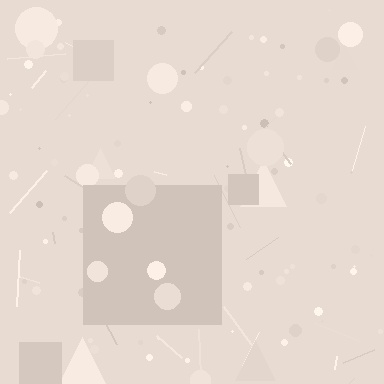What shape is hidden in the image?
A square is hidden in the image.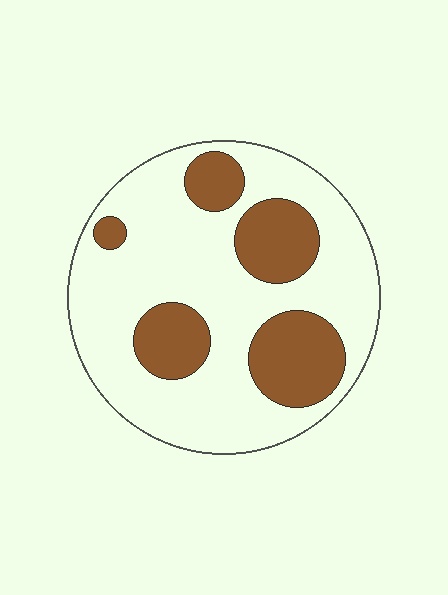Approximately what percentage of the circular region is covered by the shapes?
Approximately 30%.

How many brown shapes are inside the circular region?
5.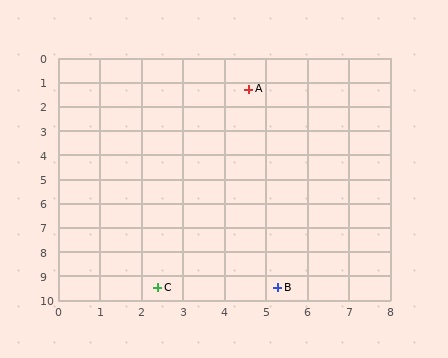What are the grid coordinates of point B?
Point B is at approximately (5.3, 9.5).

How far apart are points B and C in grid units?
Points B and C are about 2.9 grid units apart.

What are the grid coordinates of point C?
Point C is at approximately (2.4, 9.5).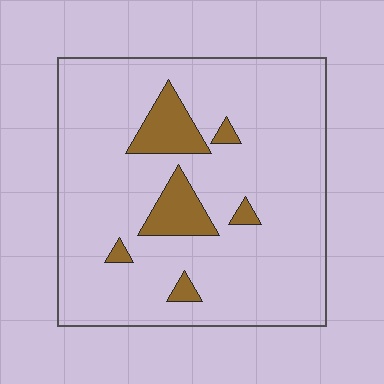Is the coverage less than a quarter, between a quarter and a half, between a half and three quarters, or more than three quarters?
Less than a quarter.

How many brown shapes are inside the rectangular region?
6.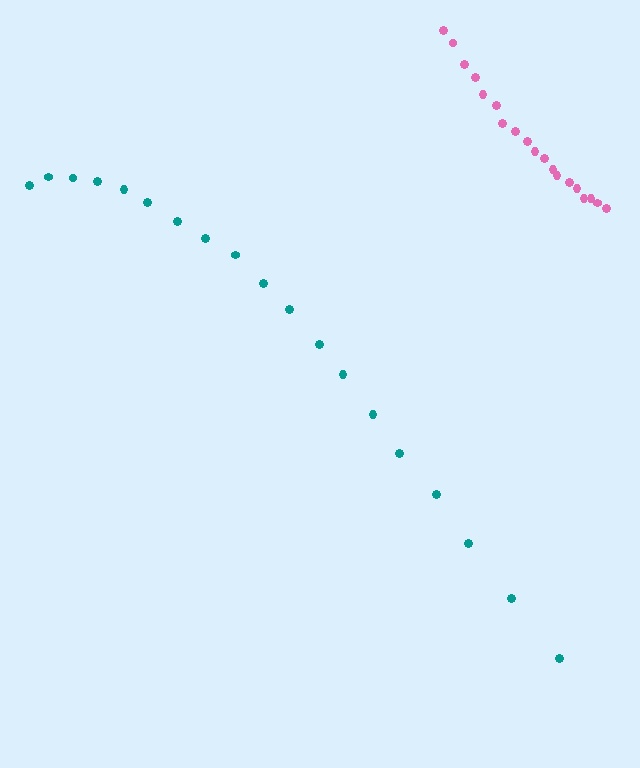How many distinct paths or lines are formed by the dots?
There are 2 distinct paths.